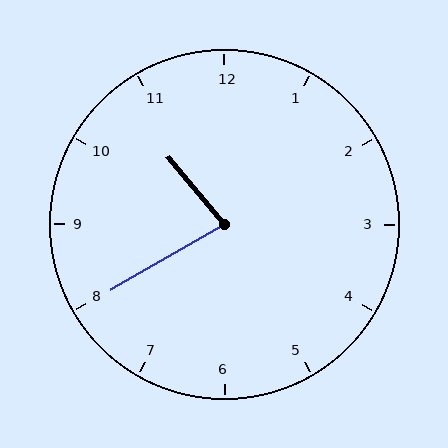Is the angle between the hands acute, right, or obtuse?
It is acute.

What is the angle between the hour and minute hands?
Approximately 80 degrees.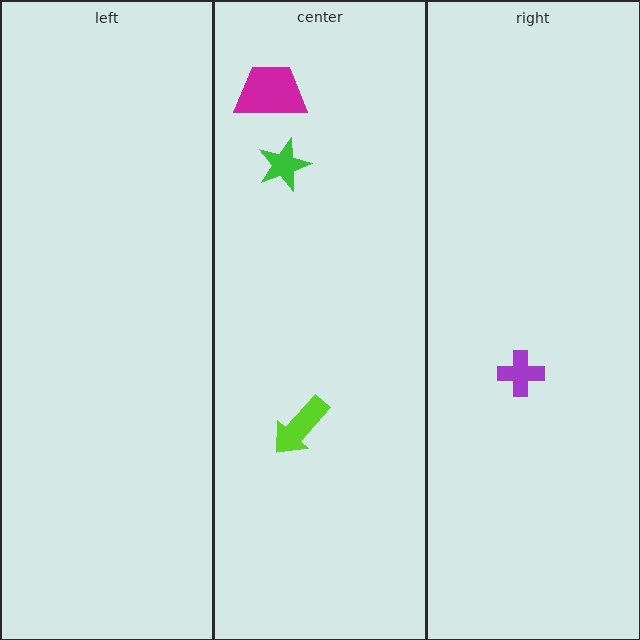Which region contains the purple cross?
The right region.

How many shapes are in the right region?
1.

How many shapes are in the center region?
3.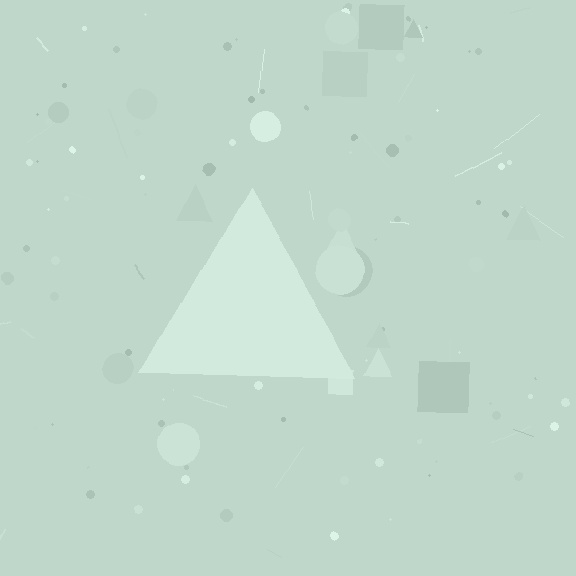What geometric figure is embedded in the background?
A triangle is embedded in the background.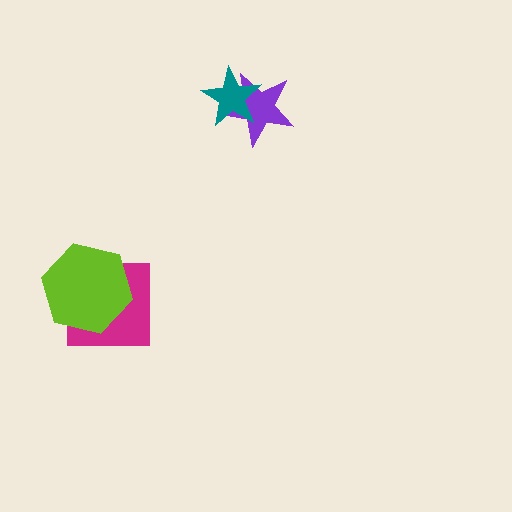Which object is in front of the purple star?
The teal star is in front of the purple star.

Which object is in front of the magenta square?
The lime hexagon is in front of the magenta square.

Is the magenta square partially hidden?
Yes, it is partially covered by another shape.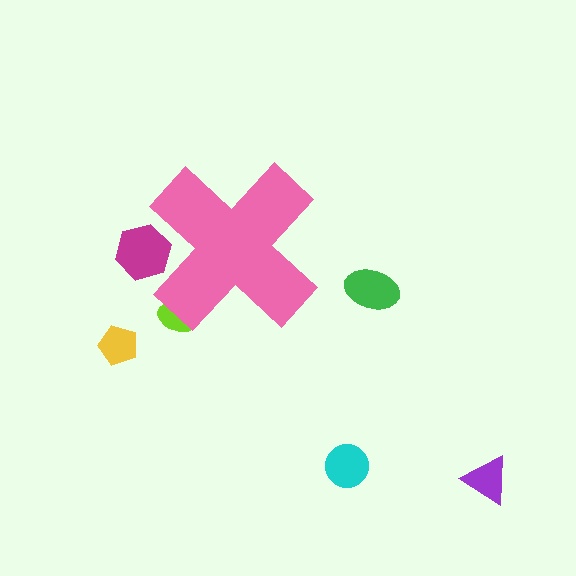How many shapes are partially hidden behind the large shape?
2 shapes are partially hidden.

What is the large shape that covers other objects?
A pink cross.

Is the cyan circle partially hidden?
No, the cyan circle is fully visible.